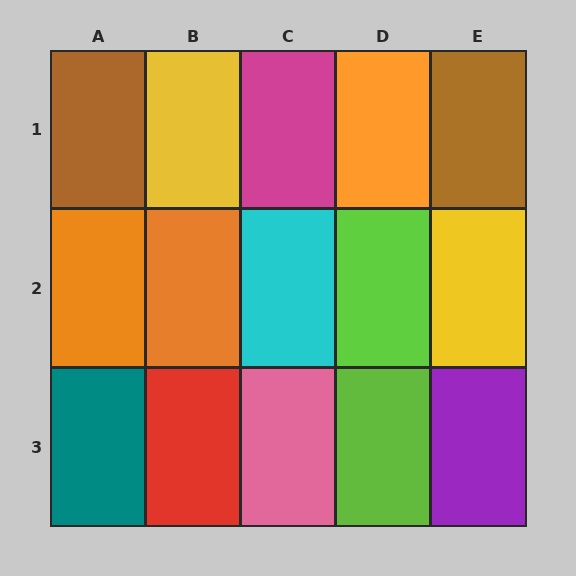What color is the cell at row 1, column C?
Magenta.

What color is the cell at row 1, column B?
Yellow.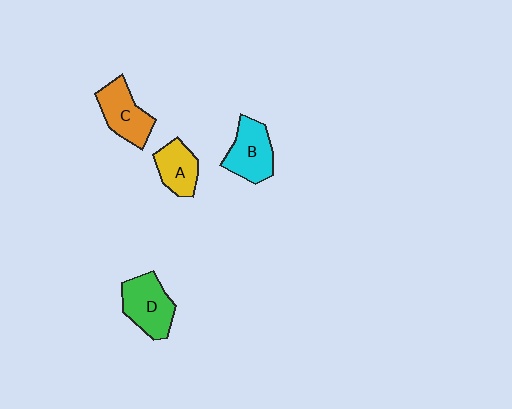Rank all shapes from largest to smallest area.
From largest to smallest: D (green), B (cyan), C (orange), A (yellow).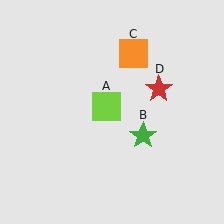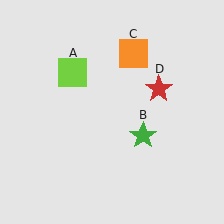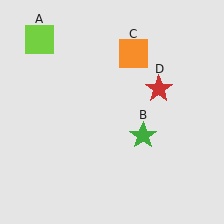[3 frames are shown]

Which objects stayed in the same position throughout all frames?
Green star (object B) and orange square (object C) and red star (object D) remained stationary.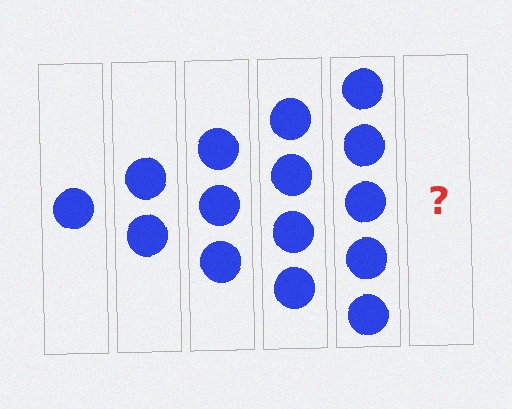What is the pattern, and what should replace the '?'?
The pattern is that each step adds one more circle. The '?' should be 6 circles.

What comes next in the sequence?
The next element should be 6 circles.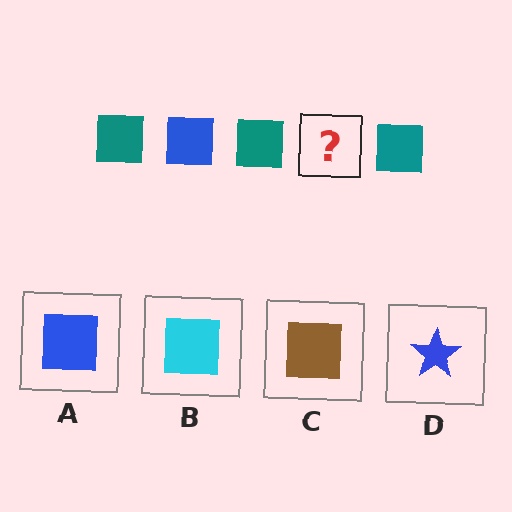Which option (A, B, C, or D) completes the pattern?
A.